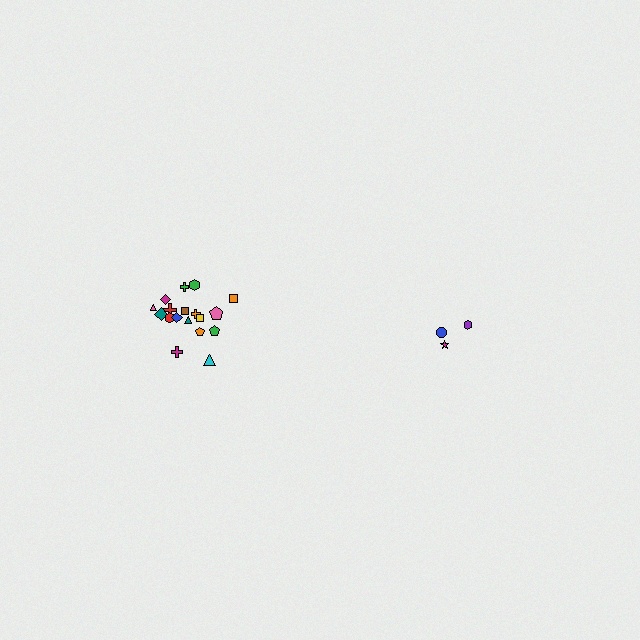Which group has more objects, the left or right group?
The left group.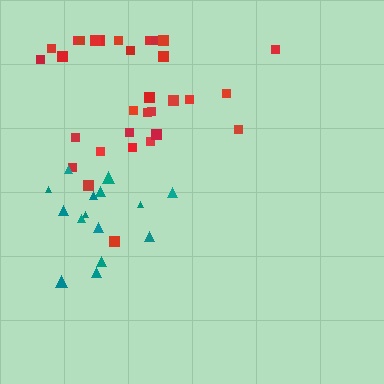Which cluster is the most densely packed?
Teal.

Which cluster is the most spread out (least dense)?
Red.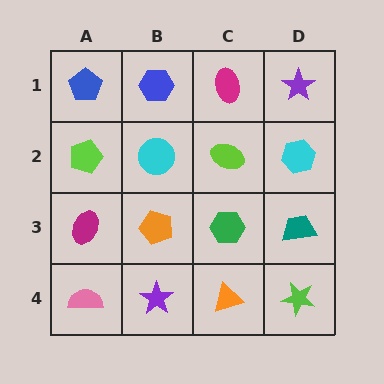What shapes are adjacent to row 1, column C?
A lime ellipse (row 2, column C), a blue hexagon (row 1, column B), a purple star (row 1, column D).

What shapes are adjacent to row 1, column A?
A lime pentagon (row 2, column A), a blue hexagon (row 1, column B).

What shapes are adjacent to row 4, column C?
A green hexagon (row 3, column C), a purple star (row 4, column B), a lime star (row 4, column D).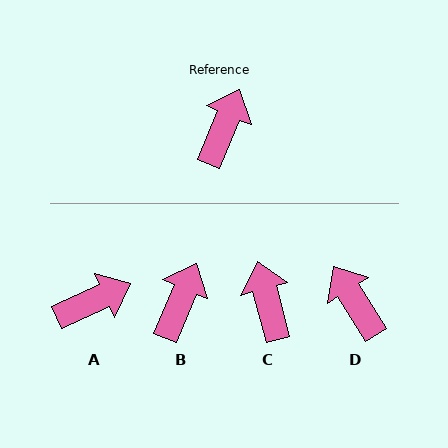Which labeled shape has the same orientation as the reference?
B.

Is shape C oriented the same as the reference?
No, it is off by about 38 degrees.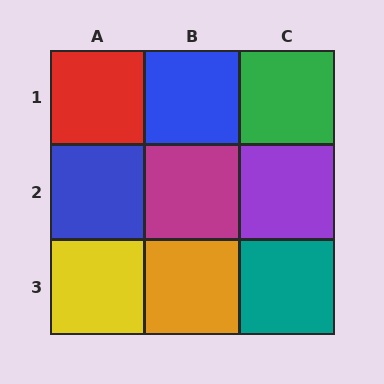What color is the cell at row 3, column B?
Orange.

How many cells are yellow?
1 cell is yellow.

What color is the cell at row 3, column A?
Yellow.